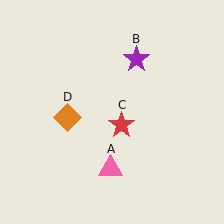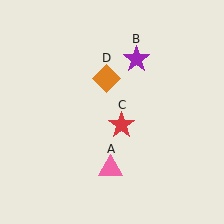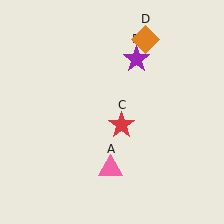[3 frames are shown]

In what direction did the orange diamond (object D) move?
The orange diamond (object D) moved up and to the right.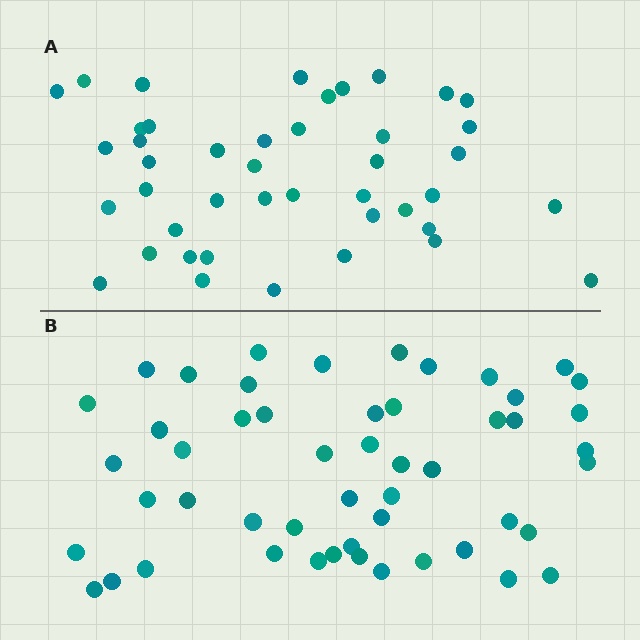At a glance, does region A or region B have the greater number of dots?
Region B (the bottom region) has more dots.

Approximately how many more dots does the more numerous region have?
Region B has roughly 8 or so more dots than region A.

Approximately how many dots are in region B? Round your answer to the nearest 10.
About 50 dots. (The exact count is 51, which rounds to 50.)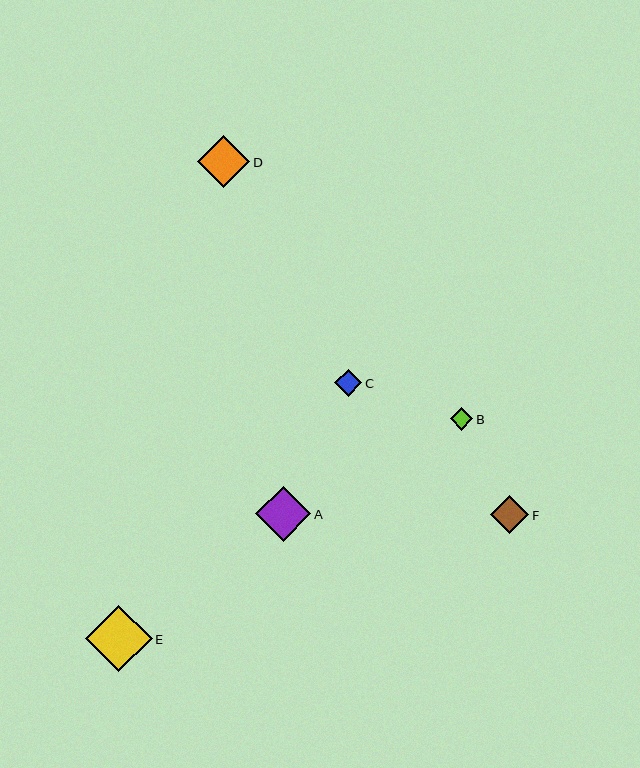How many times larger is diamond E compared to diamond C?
Diamond E is approximately 2.4 times the size of diamond C.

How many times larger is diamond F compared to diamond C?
Diamond F is approximately 1.4 times the size of diamond C.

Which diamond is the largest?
Diamond E is the largest with a size of approximately 67 pixels.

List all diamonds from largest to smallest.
From largest to smallest: E, A, D, F, C, B.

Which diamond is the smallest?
Diamond B is the smallest with a size of approximately 23 pixels.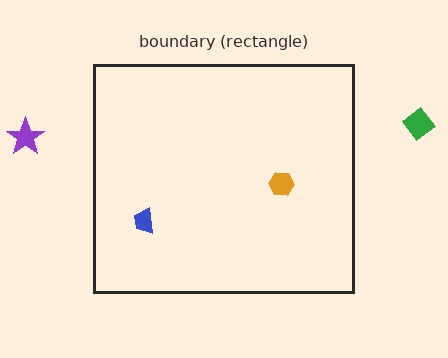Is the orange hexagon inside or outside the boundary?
Inside.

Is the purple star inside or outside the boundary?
Outside.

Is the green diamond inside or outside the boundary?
Outside.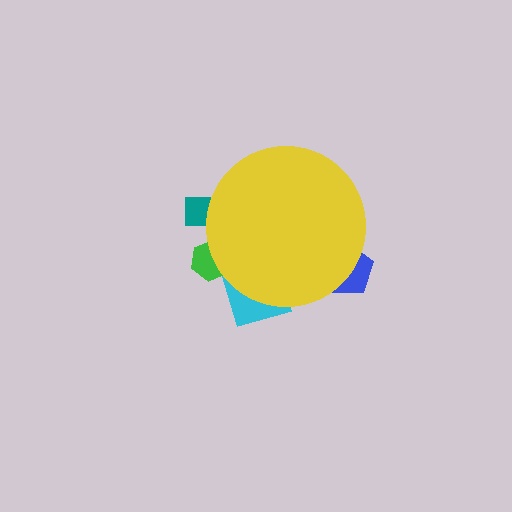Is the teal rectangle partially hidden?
Yes, the teal rectangle is partially hidden behind the yellow circle.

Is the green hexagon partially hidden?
Yes, the green hexagon is partially hidden behind the yellow circle.